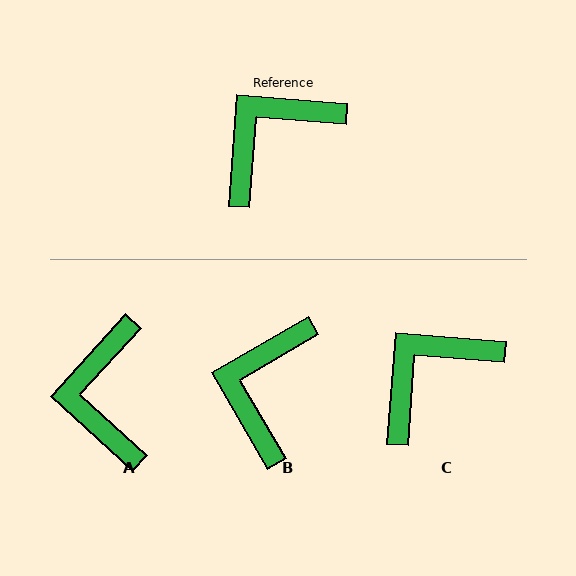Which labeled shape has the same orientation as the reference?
C.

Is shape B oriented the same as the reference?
No, it is off by about 34 degrees.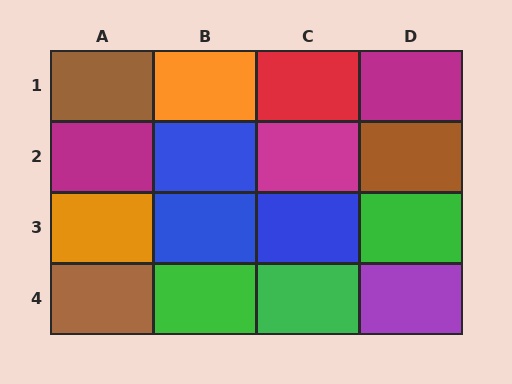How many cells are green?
3 cells are green.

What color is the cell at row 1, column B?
Orange.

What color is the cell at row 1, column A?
Brown.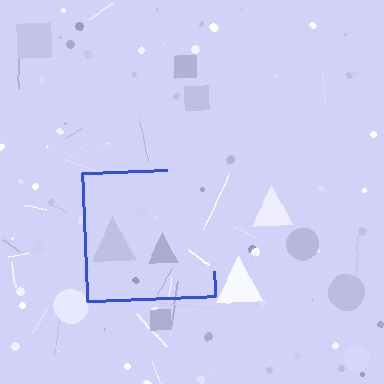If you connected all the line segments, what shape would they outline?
They would outline a square.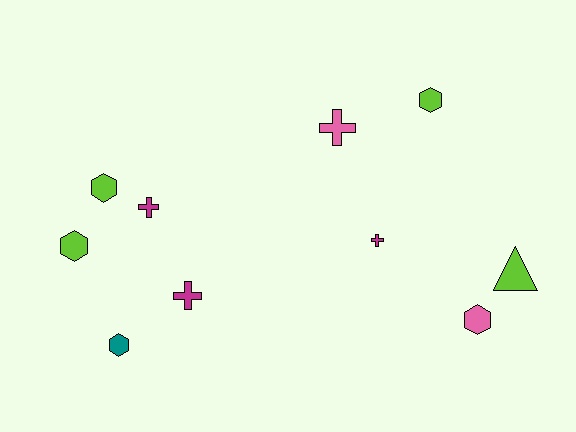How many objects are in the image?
There are 10 objects.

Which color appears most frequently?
Lime, with 4 objects.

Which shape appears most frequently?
Hexagon, with 5 objects.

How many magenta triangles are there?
There are no magenta triangles.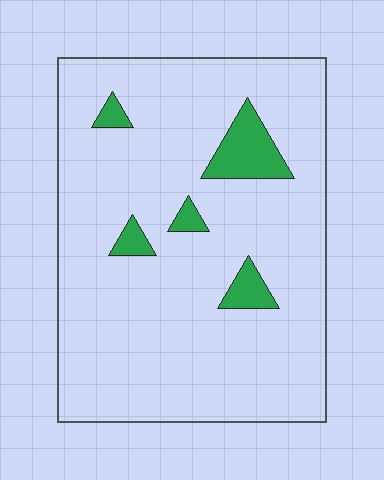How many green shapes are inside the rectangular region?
5.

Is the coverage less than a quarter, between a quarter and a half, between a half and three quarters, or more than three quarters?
Less than a quarter.